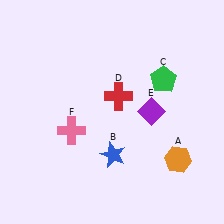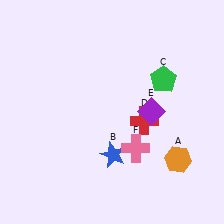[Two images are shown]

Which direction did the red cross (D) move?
The red cross (D) moved right.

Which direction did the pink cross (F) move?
The pink cross (F) moved right.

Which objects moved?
The objects that moved are: the red cross (D), the pink cross (F).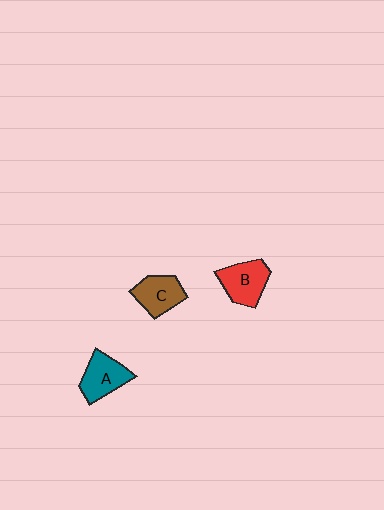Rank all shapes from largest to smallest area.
From largest to smallest: B (red), A (teal), C (brown).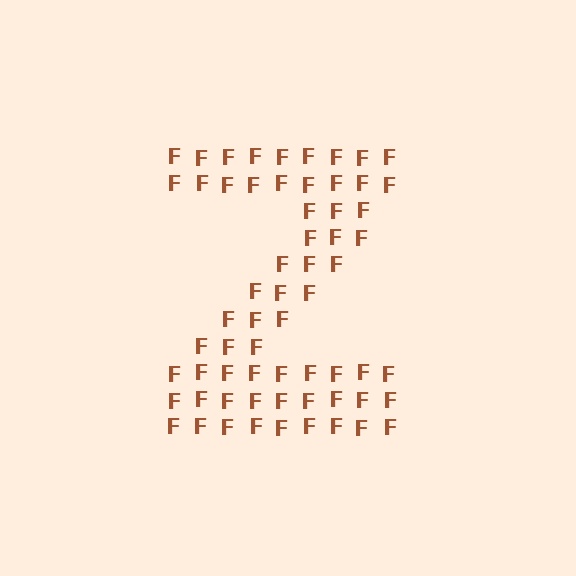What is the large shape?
The large shape is the letter Z.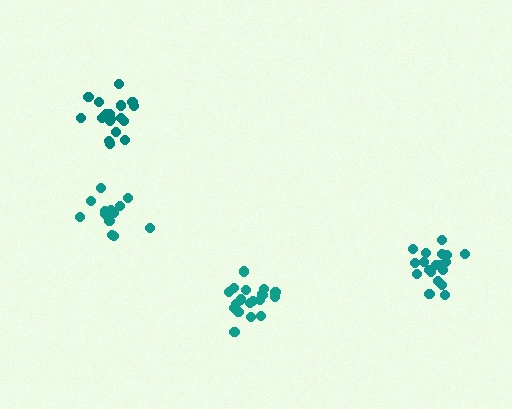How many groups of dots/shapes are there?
There are 4 groups.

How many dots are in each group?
Group 1: 19 dots, Group 2: 19 dots, Group 3: 13 dots, Group 4: 19 dots (70 total).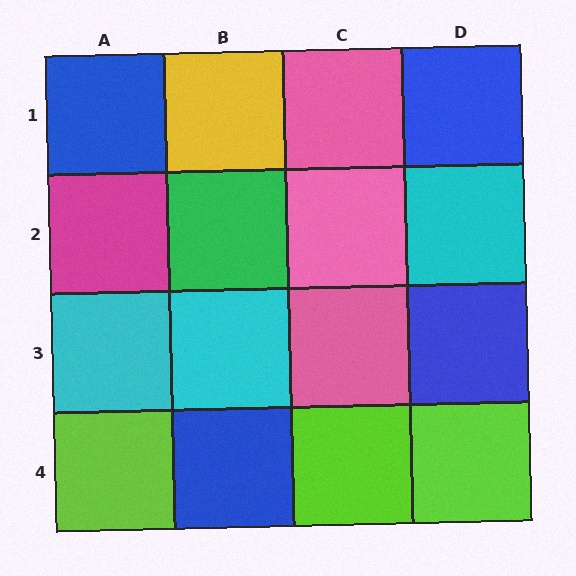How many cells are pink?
3 cells are pink.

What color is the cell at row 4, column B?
Blue.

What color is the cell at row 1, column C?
Pink.